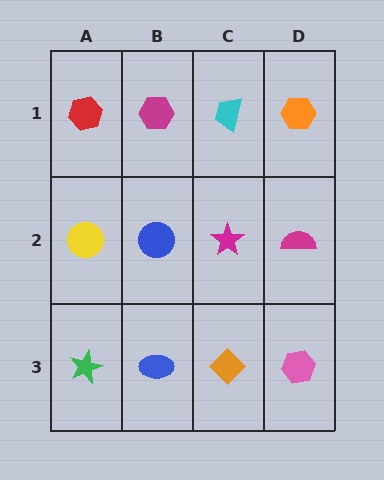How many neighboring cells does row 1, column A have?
2.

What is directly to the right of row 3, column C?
A pink hexagon.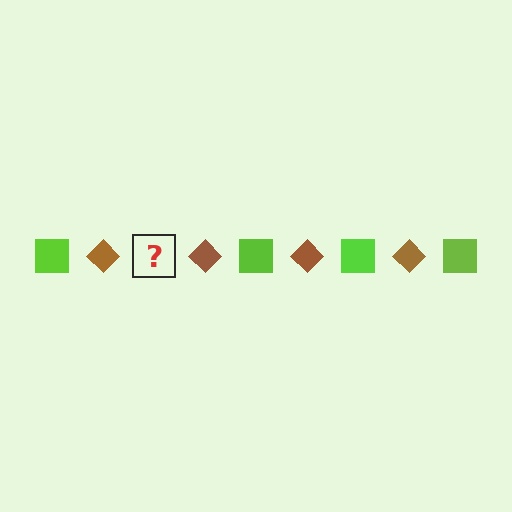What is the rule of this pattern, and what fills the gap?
The rule is that the pattern alternates between lime square and brown diamond. The gap should be filled with a lime square.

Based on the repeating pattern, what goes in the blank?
The blank should be a lime square.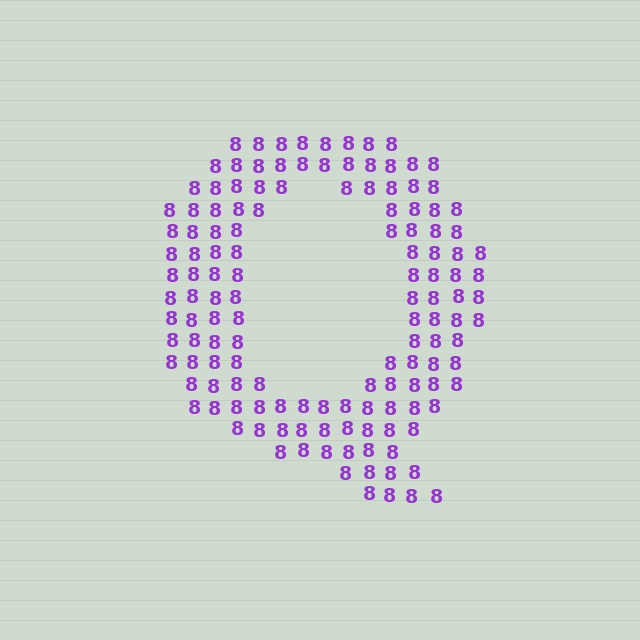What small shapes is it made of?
It is made of small digit 8's.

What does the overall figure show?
The overall figure shows the letter Q.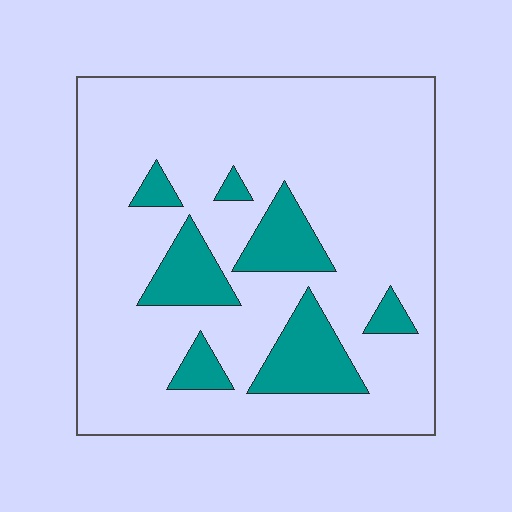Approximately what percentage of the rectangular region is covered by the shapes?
Approximately 15%.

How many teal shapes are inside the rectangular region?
7.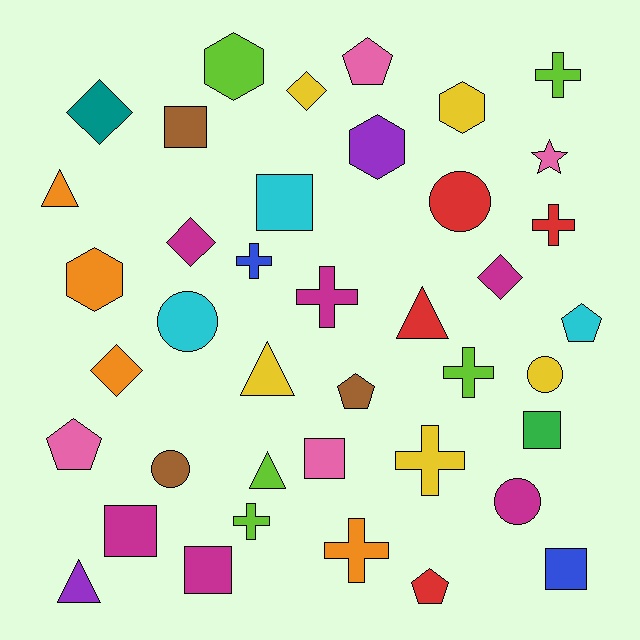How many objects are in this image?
There are 40 objects.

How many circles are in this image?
There are 5 circles.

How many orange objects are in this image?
There are 4 orange objects.